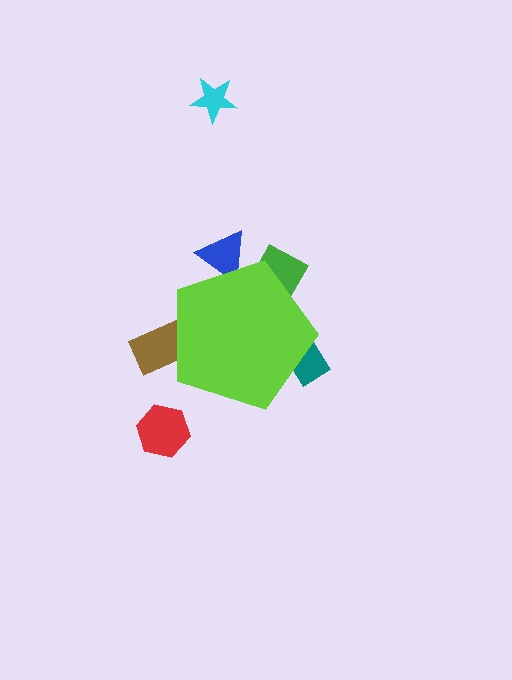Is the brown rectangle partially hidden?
Yes, the brown rectangle is partially hidden behind the lime pentagon.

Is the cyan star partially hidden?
No, the cyan star is fully visible.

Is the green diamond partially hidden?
Yes, the green diamond is partially hidden behind the lime pentagon.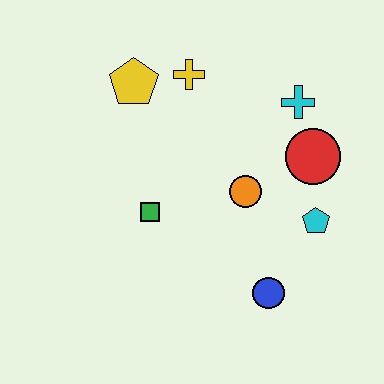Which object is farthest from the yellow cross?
The blue circle is farthest from the yellow cross.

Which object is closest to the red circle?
The cyan cross is closest to the red circle.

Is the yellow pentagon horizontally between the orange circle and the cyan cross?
No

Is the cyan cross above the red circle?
Yes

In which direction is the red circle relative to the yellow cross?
The red circle is to the right of the yellow cross.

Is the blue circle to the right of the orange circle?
Yes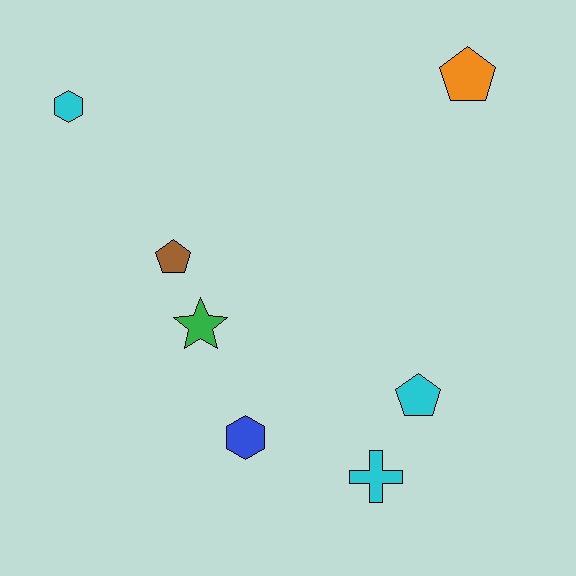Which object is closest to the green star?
The brown pentagon is closest to the green star.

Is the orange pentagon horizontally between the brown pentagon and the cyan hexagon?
No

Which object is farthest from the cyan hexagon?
The cyan cross is farthest from the cyan hexagon.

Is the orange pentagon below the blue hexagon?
No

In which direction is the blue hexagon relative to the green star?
The blue hexagon is below the green star.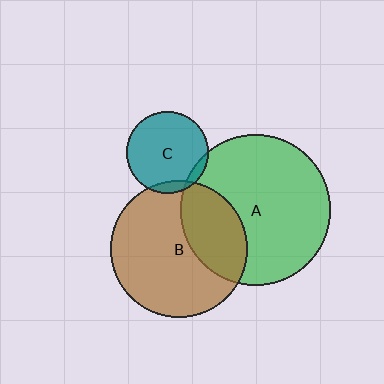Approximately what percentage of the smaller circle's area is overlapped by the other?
Approximately 5%.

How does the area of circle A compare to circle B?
Approximately 1.2 times.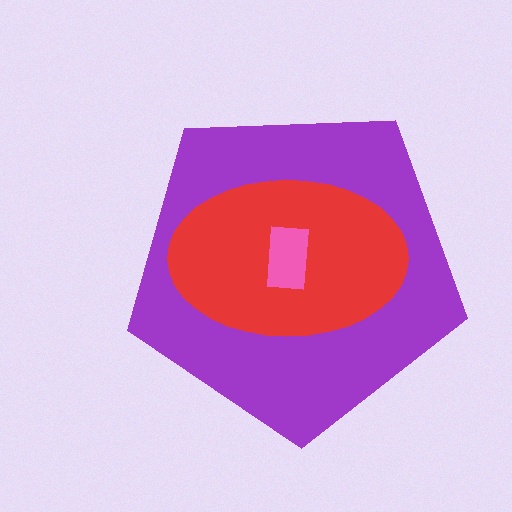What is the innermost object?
The pink rectangle.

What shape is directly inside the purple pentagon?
The red ellipse.